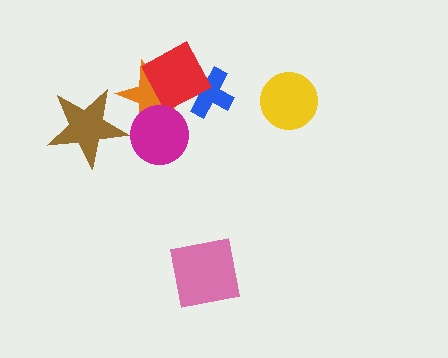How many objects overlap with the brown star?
1 object overlaps with the brown star.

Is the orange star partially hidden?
Yes, it is partially covered by another shape.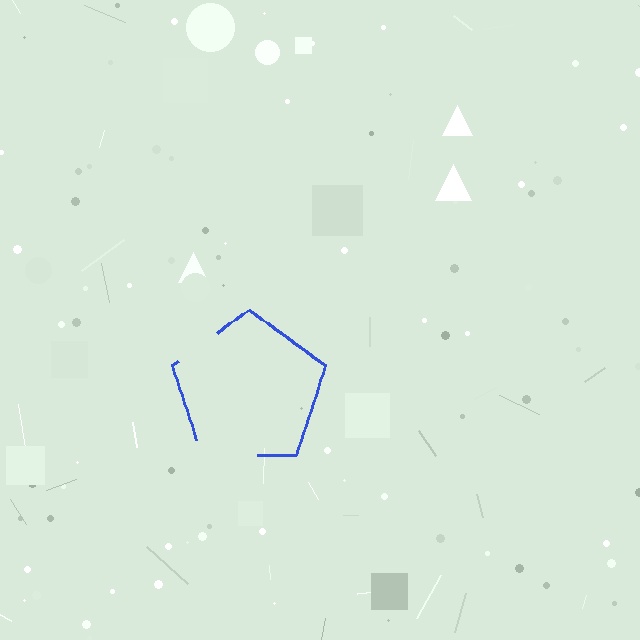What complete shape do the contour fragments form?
The contour fragments form a pentagon.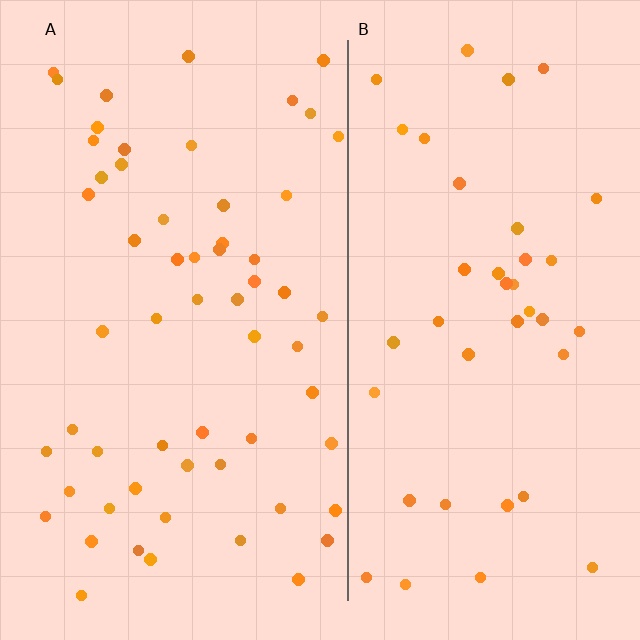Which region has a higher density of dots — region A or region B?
A (the left).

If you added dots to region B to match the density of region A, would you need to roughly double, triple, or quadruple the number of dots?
Approximately double.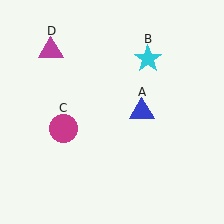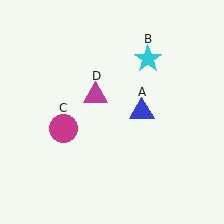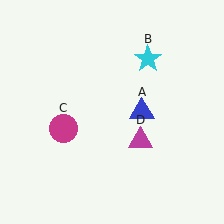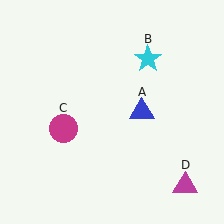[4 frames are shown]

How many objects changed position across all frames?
1 object changed position: magenta triangle (object D).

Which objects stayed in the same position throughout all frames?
Blue triangle (object A) and cyan star (object B) and magenta circle (object C) remained stationary.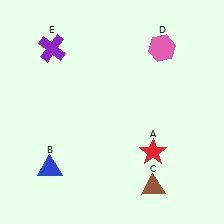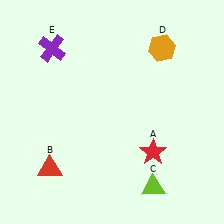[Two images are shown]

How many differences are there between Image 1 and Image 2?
There are 3 differences between the two images.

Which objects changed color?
B changed from blue to red. C changed from brown to lime. D changed from pink to orange.